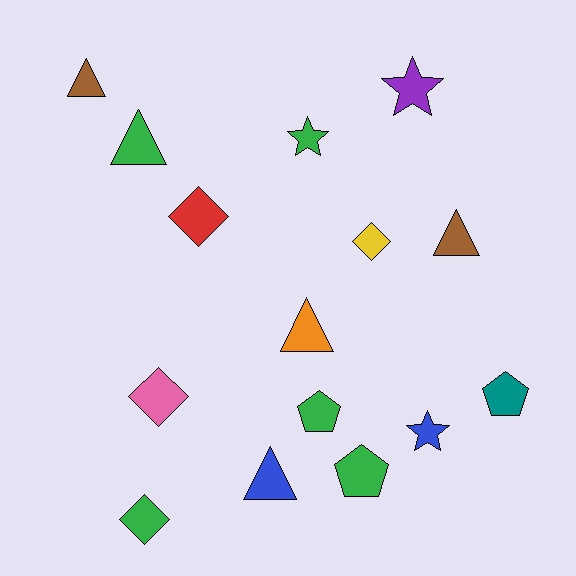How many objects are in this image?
There are 15 objects.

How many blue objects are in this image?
There are 2 blue objects.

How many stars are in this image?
There are 3 stars.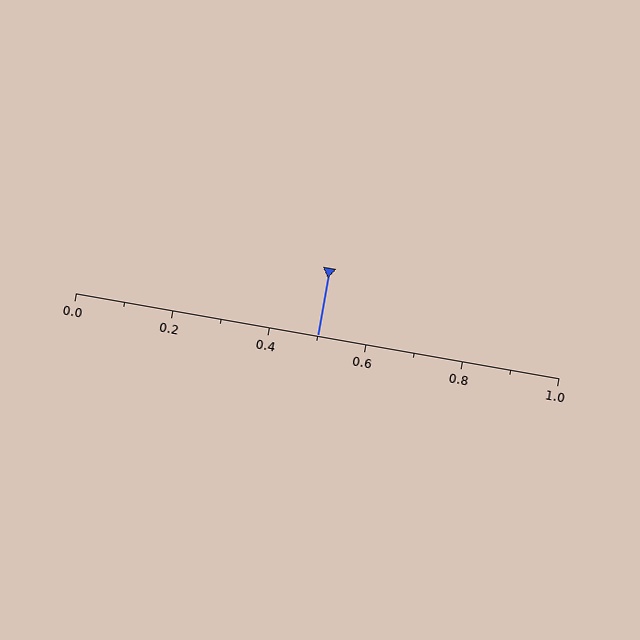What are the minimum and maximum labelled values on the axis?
The axis runs from 0.0 to 1.0.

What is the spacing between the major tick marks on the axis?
The major ticks are spaced 0.2 apart.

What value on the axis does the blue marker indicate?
The marker indicates approximately 0.5.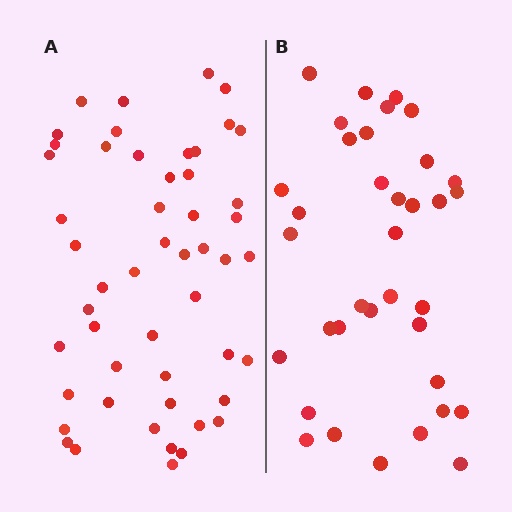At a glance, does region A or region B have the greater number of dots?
Region A (the left region) has more dots.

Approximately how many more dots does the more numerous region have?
Region A has approximately 15 more dots than region B.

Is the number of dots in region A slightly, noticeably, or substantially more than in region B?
Region A has noticeably more, but not dramatically so. The ratio is roughly 1.4 to 1.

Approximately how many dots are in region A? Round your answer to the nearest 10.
About 50 dots. (The exact count is 51, which rounds to 50.)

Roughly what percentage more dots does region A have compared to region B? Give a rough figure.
About 40% more.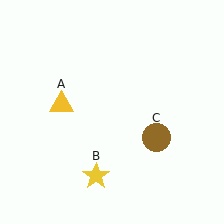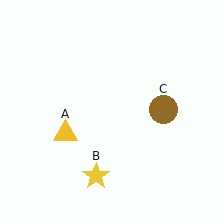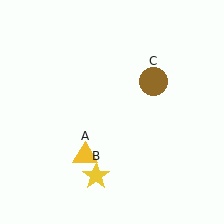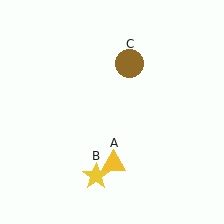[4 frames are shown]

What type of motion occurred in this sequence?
The yellow triangle (object A), brown circle (object C) rotated counterclockwise around the center of the scene.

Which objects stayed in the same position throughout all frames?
Yellow star (object B) remained stationary.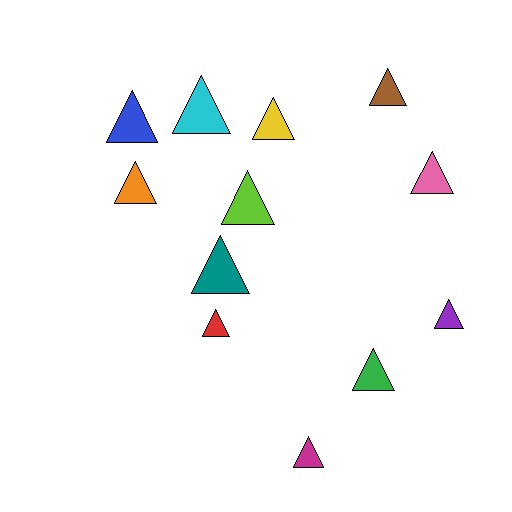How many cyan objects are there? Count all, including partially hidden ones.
There is 1 cyan object.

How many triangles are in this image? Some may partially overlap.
There are 12 triangles.